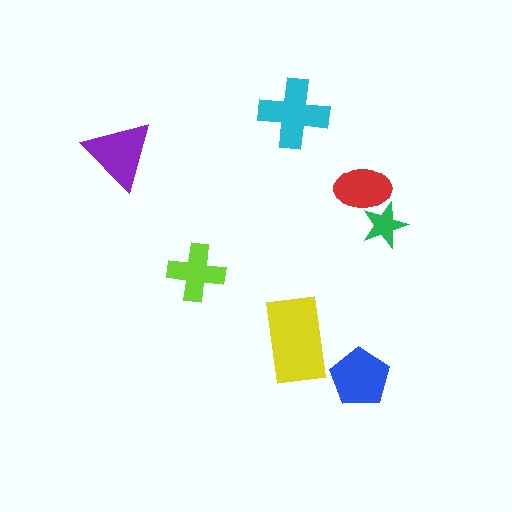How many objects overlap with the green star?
1 object overlaps with the green star.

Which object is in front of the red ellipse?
The green star is in front of the red ellipse.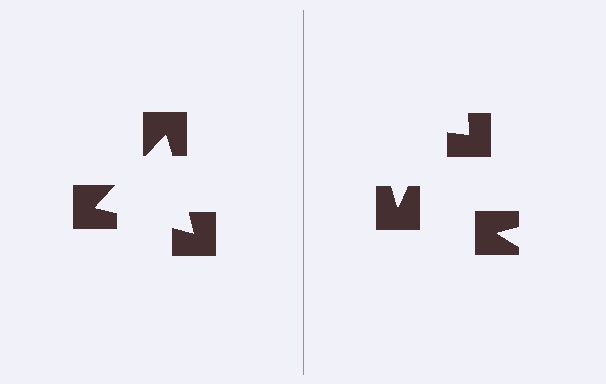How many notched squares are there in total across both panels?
6 — 3 on each side.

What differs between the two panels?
The notched squares are positioned identically on both sides; only the wedge orientations differ. On the left they align to a triangle; on the right they are misaligned.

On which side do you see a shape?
An illusory triangle appears on the left side. On the right side the wedge cuts are rotated, so no coherent shape forms.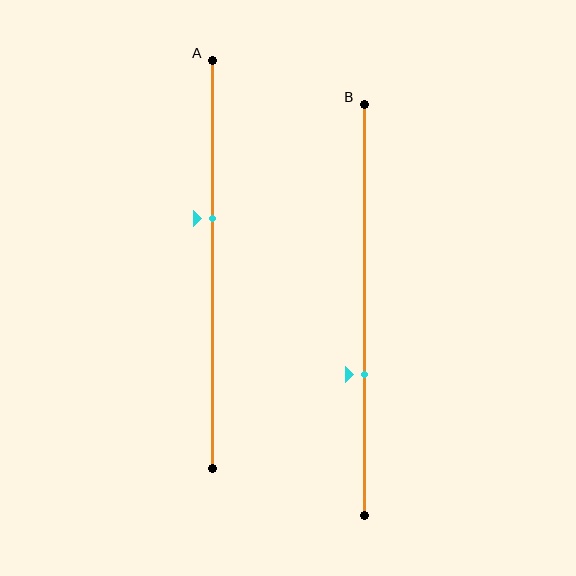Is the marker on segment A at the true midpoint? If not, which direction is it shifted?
No, the marker on segment A is shifted upward by about 11% of the segment length.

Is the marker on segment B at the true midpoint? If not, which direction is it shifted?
No, the marker on segment B is shifted downward by about 16% of the segment length.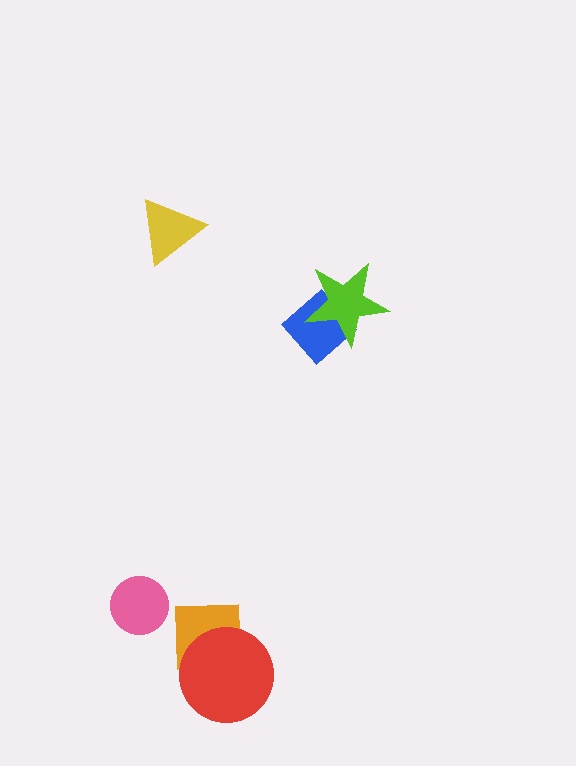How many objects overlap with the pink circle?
0 objects overlap with the pink circle.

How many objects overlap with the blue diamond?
1 object overlaps with the blue diamond.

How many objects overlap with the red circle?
1 object overlaps with the red circle.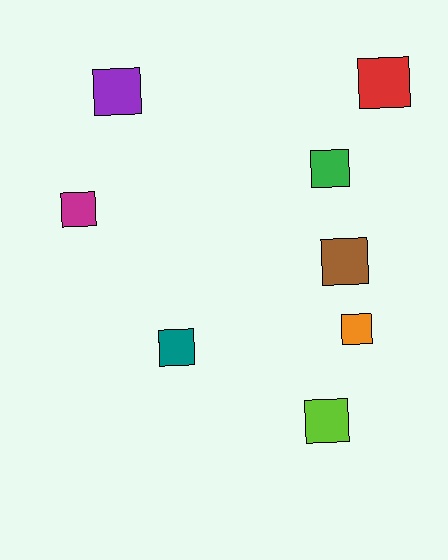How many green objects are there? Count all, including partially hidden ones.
There is 1 green object.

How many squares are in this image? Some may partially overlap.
There are 8 squares.